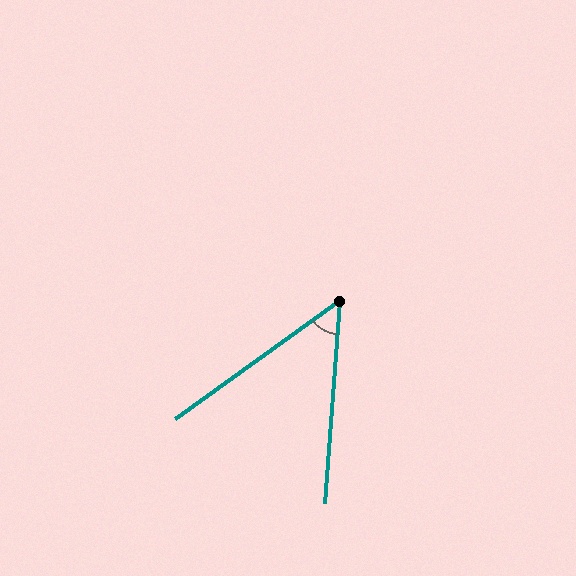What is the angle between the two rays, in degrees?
Approximately 50 degrees.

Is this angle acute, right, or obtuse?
It is acute.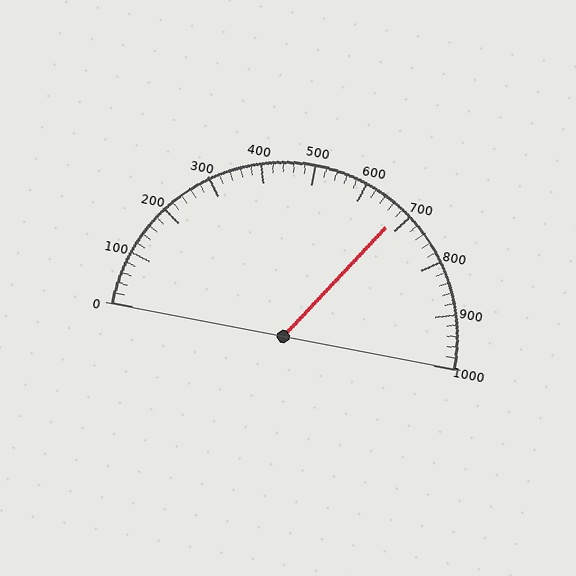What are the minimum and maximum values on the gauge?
The gauge ranges from 0 to 1000.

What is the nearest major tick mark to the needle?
The nearest major tick mark is 700.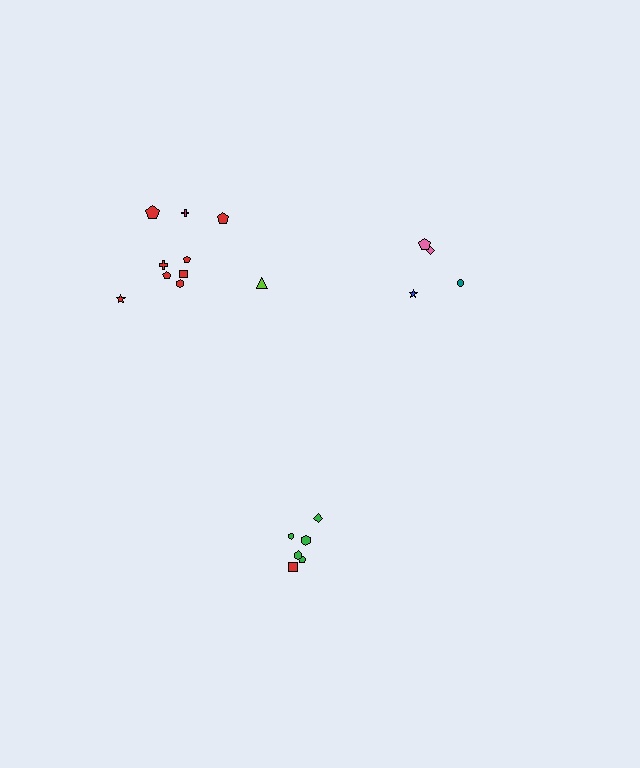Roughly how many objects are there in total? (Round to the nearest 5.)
Roughly 20 objects in total.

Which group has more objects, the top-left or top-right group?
The top-left group.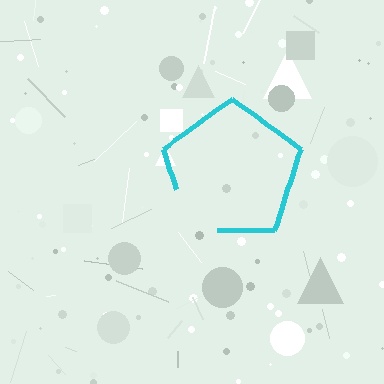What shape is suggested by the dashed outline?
The dashed outline suggests a pentagon.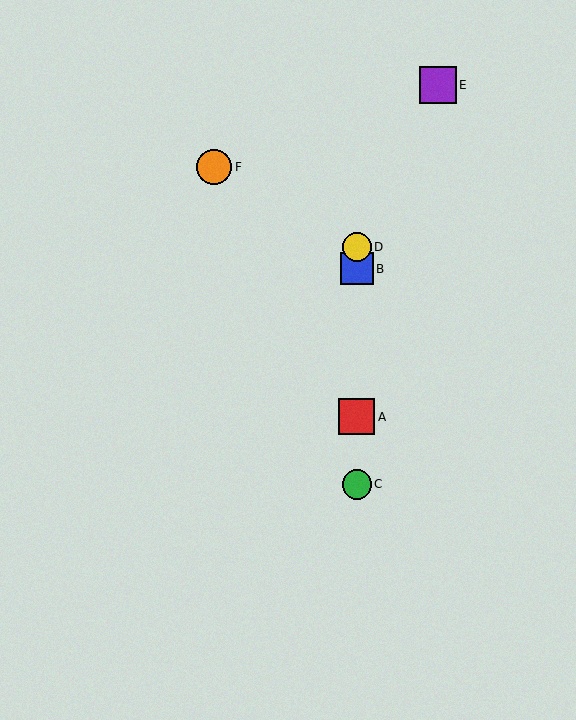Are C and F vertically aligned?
No, C is at x≈357 and F is at x≈214.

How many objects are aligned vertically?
4 objects (A, B, C, D) are aligned vertically.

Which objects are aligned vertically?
Objects A, B, C, D are aligned vertically.